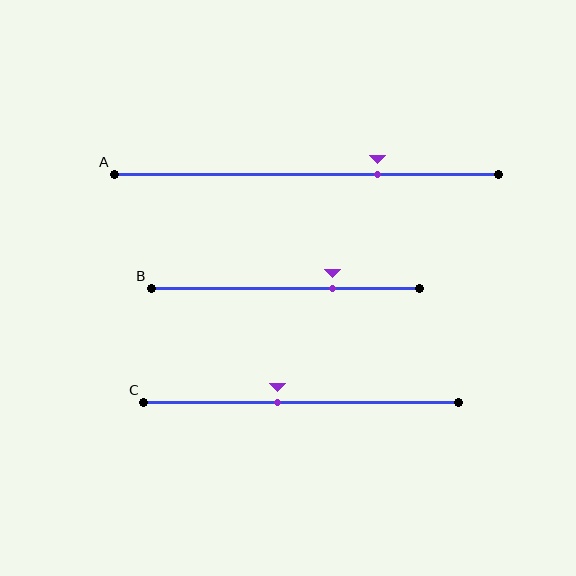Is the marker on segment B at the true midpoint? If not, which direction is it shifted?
No, the marker on segment B is shifted to the right by about 17% of the segment length.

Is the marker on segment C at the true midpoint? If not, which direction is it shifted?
No, the marker on segment C is shifted to the left by about 7% of the segment length.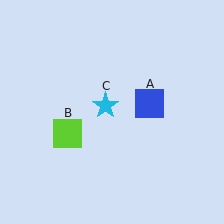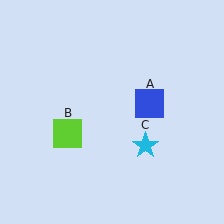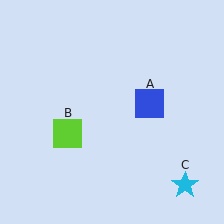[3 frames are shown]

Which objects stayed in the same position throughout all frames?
Blue square (object A) and lime square (object B) remained stationary.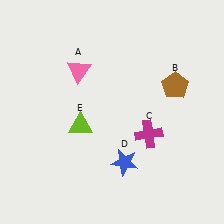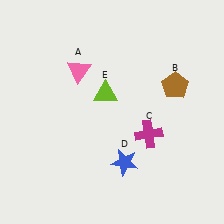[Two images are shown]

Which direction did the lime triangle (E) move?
The lime triangle (E) moved up.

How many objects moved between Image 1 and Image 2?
1 object moved between the two images.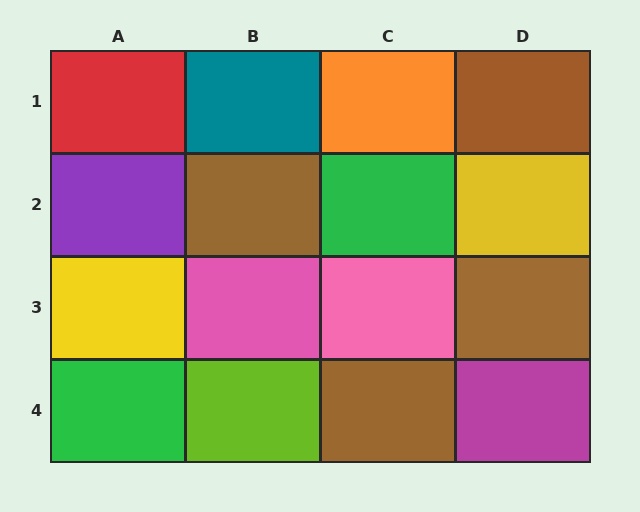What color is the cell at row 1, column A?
Red.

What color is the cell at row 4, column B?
Lime.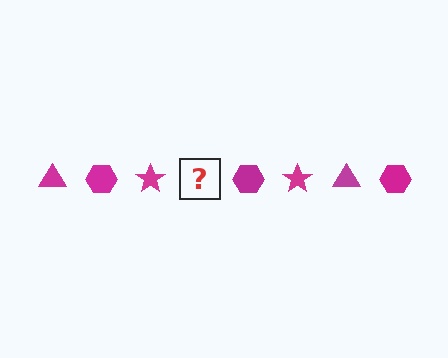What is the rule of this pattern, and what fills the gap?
The rule is that the pattern cycles through triangle, hexagon, star shapes in magenta. The gap should be filled with a magenta triangle.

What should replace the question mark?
The question mark should be replaced with a magenta triangle.